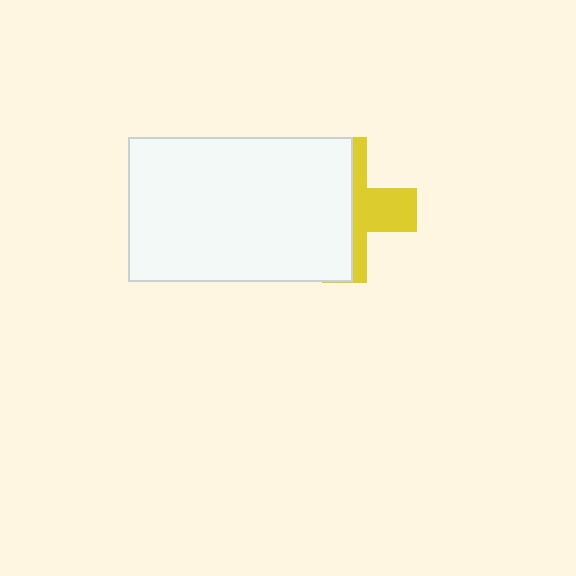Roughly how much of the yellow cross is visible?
A small part of it is visible (roughly 39%).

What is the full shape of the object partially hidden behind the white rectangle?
The partially hidden object is a yellow cross.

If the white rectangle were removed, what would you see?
You would see the complete yellow cross.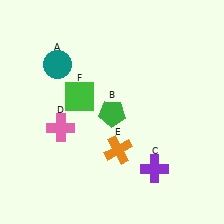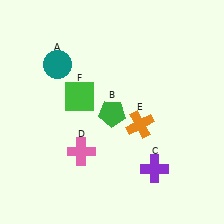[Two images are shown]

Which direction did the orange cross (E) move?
The orange cross (E) moved up.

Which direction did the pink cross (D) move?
The pink cross (D) moved down.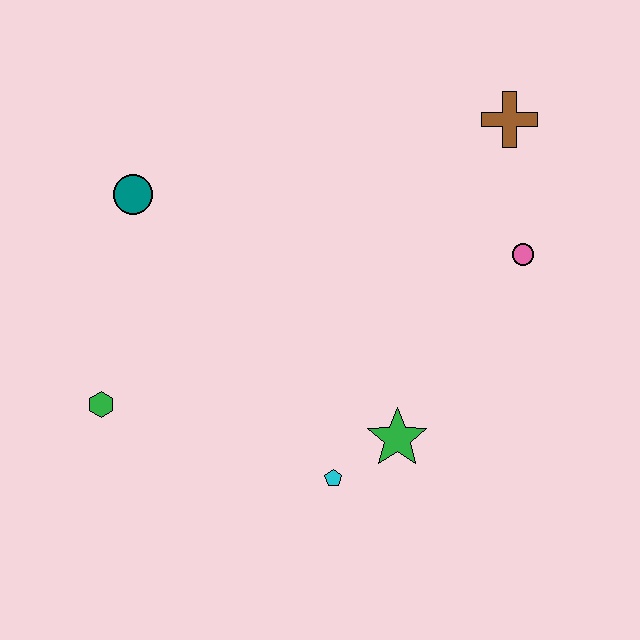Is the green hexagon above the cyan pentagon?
Yes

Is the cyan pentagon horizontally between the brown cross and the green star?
No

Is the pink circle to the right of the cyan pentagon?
Yes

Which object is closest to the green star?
The cyan pentagon is closest to the green star.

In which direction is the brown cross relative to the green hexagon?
The brown cross is to the right of the green hexagon.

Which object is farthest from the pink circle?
The green hexagon is farthest from the pink circle.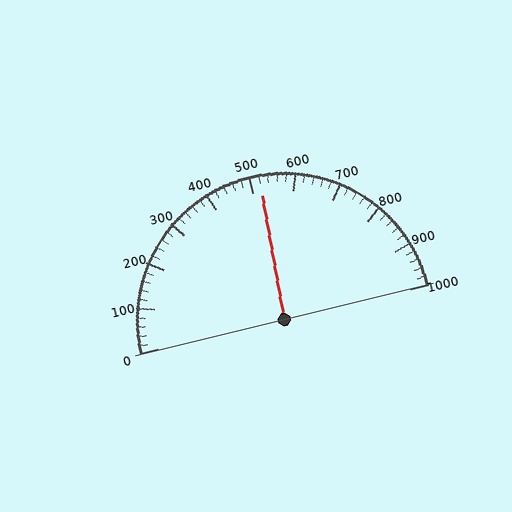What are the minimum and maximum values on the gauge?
The gauge ranges from 0 to 1000.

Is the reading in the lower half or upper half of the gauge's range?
The reading is in the upper half of the range (0 to 1000).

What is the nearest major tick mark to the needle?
The nearest major tick mark is 500.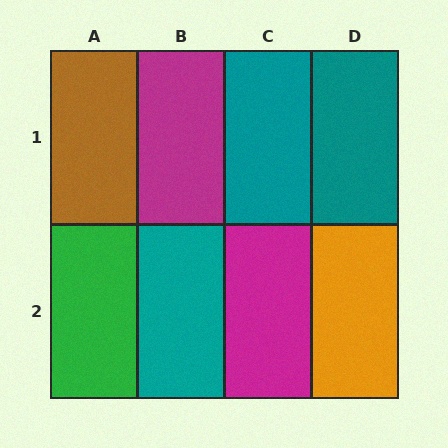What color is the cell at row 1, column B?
Magenta.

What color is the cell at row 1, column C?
Teal.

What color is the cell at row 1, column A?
Brown.